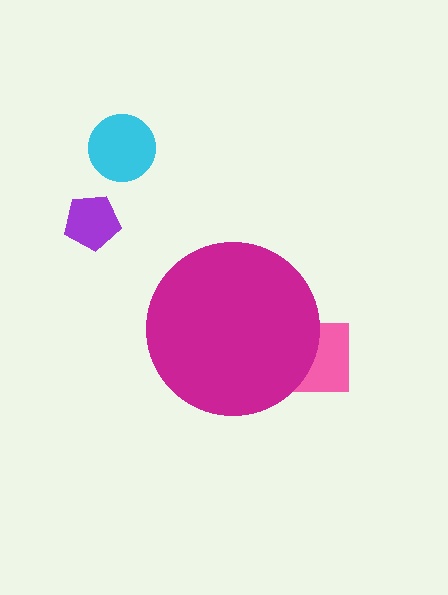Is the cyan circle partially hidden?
No, the cyan circle is fully visible.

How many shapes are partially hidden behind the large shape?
1 shape is partially hidden.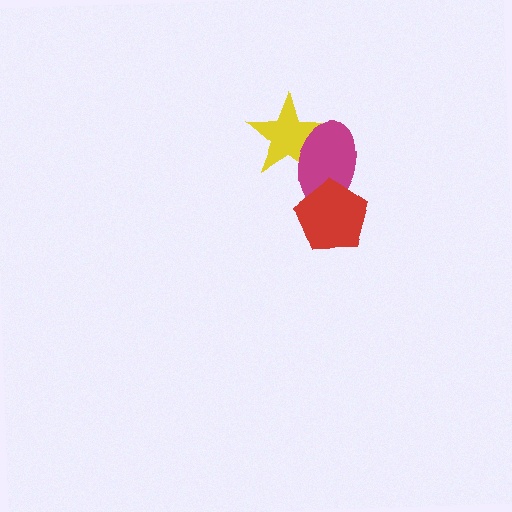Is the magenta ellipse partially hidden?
Yes, it is partially covered by another shape.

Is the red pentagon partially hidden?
No, no other shape covers it.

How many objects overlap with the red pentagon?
1 object overlaps with the red pentagon.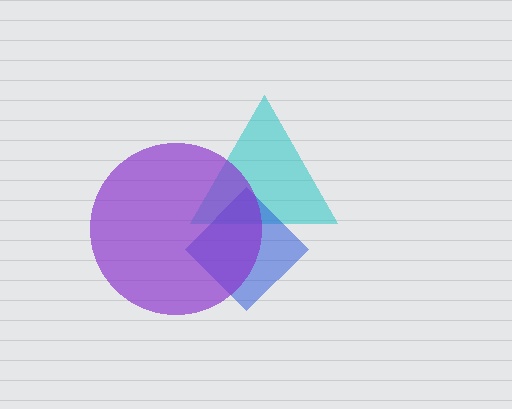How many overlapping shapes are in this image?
There are 3 overlapping shapes in the image.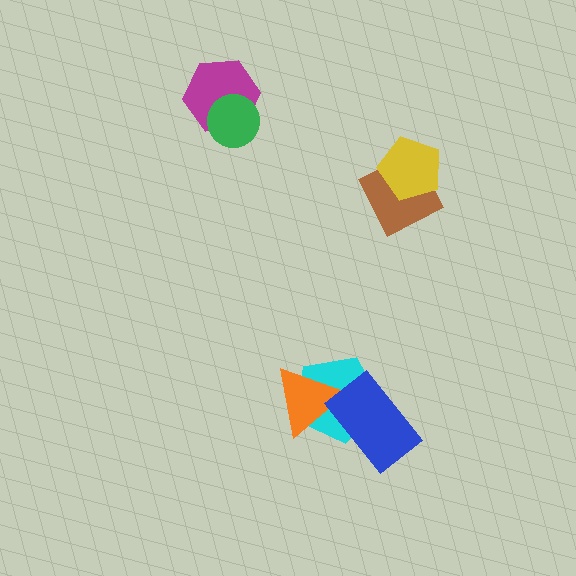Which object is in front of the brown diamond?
The yellow pentagon is in front of the brown diamond.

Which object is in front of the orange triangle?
The blue rectangle is in front of the orange triangle.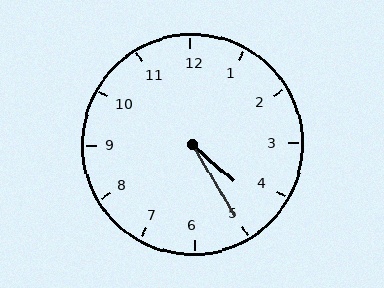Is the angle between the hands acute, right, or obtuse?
It is acute.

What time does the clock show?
4:25.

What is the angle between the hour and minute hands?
Approximately 18 degrees.